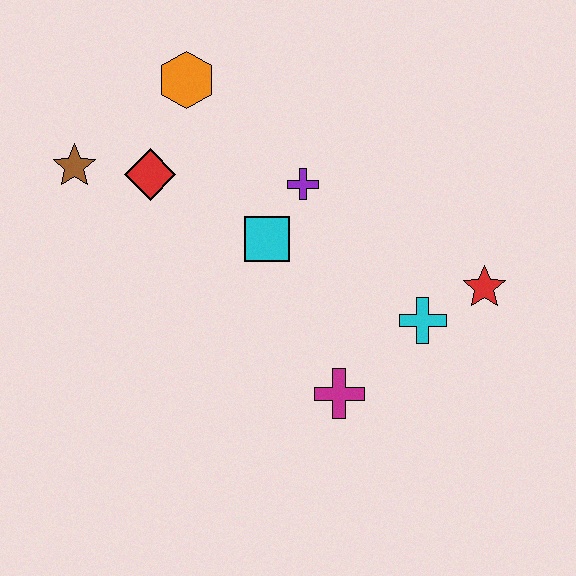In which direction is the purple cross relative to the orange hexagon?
The purple cross is to the right of the orange hexagon.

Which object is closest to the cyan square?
The purple cross is closest to the cyan square.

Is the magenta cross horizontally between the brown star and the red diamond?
No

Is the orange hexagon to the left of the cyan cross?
Yes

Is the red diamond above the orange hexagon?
No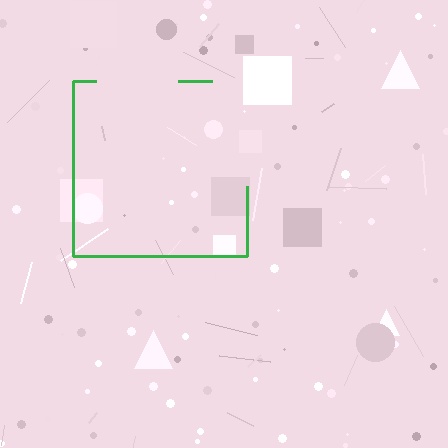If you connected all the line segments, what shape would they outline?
They would outline a square.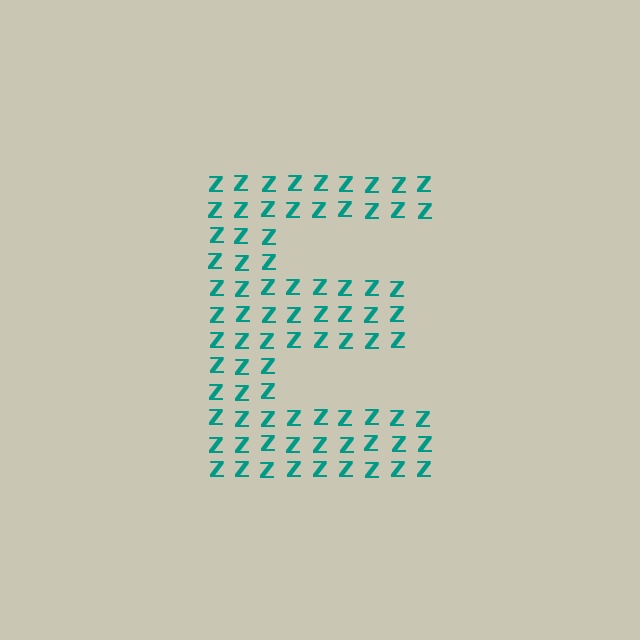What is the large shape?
The large shape is the letter E.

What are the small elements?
The small elements are letter Z's.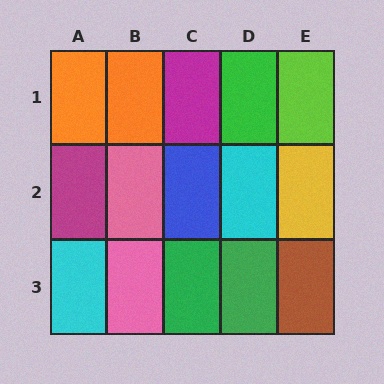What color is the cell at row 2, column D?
Cyan.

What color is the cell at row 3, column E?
Brown.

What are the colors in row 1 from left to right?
Orange, orange, magenta, green, lime.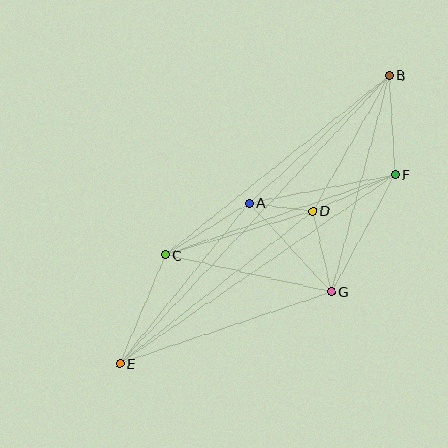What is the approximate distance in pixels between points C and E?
The distance between C and E is approximately 118 pixels.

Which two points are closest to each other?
Points A and D are closest to each other.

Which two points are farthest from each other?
Points B and E are farthest from each other.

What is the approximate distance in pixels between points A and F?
The distance between A and F is approximately 149 pixels.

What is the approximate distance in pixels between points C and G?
The distance between C and G is approximately 170 pixels.